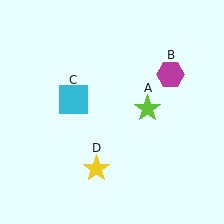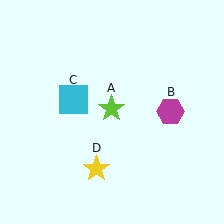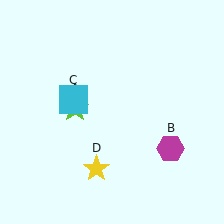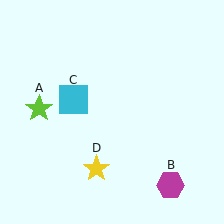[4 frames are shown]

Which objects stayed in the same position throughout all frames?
Cyan square (object C) and yellow star (object D) remained stationary.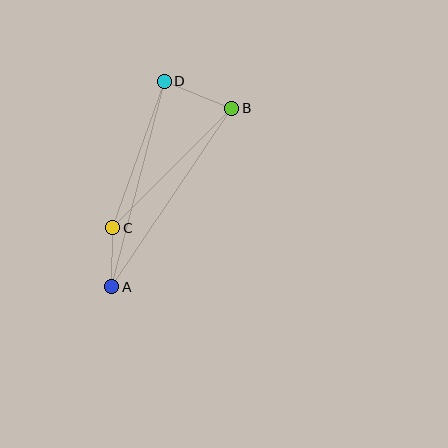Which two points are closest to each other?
Points A and C are closest to each other.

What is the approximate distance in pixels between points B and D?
The distance between B and D is approximately 73 pixels.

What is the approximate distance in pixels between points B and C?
The distance between B and C is approximately 169 pixels.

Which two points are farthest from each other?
Points A and B are farthest from each other.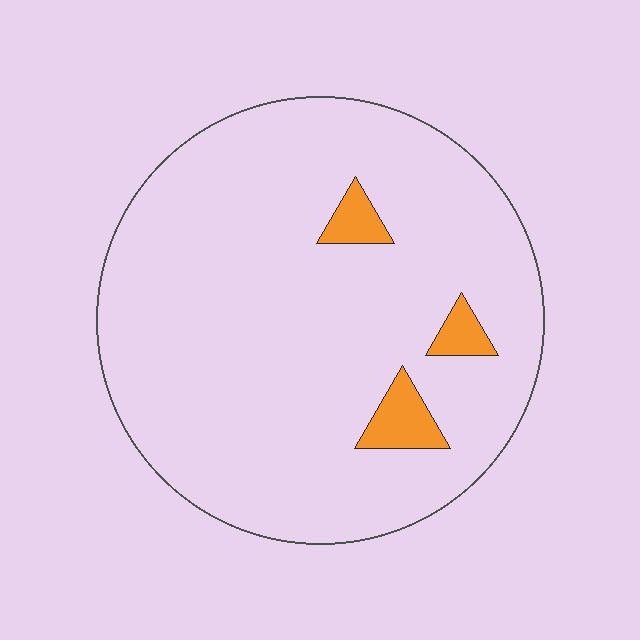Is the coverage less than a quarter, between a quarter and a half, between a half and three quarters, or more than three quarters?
Less than a quarter.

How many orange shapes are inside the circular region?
3.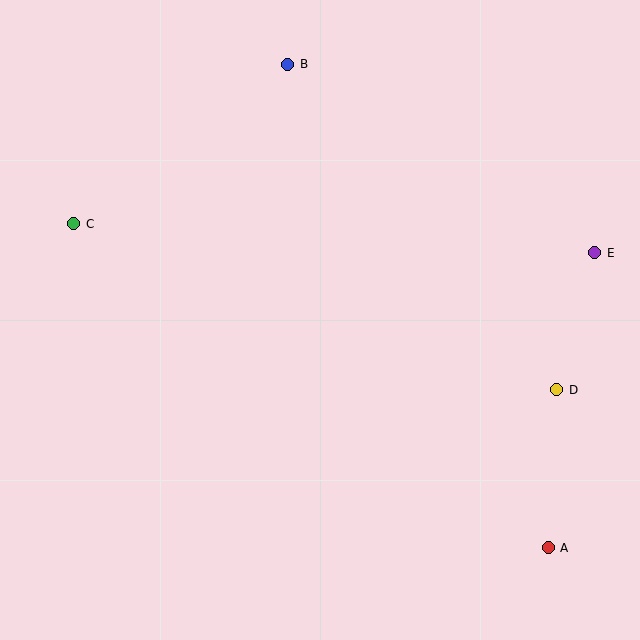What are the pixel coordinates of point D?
Point D is at (557, 390).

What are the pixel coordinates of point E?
Point E is at (595, 253).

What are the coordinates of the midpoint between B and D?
The midpoint between B and D is at (422, 227).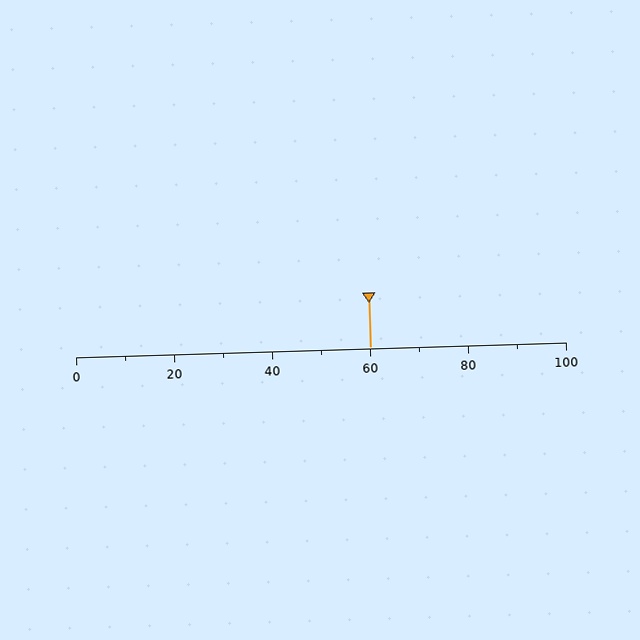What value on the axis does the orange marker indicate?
The marker indicates approximately 60.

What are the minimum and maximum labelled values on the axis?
The axis runs from 0 to 100.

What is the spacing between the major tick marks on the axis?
The major ticks are spaced 20 apart.